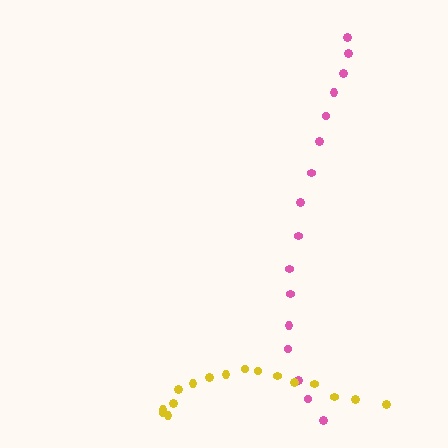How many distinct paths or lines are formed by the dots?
There are 2 distinct paths.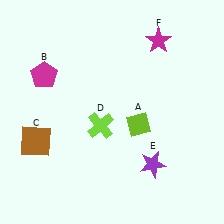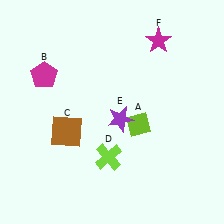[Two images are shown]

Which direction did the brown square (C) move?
The brown square (C) moved right.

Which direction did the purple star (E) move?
The purple star (E) moved up.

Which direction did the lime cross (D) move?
The lime cross (D) moved down.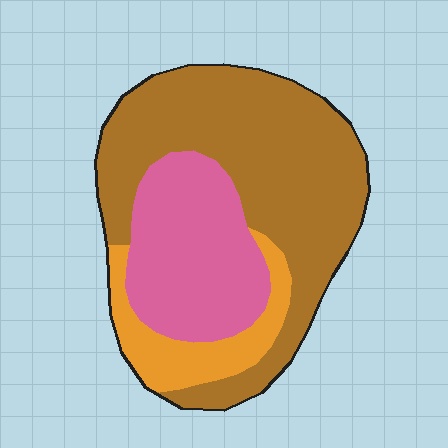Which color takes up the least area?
Orange, at roughly 15%.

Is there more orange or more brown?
Brown.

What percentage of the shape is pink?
Pink covers around 30% of the shape.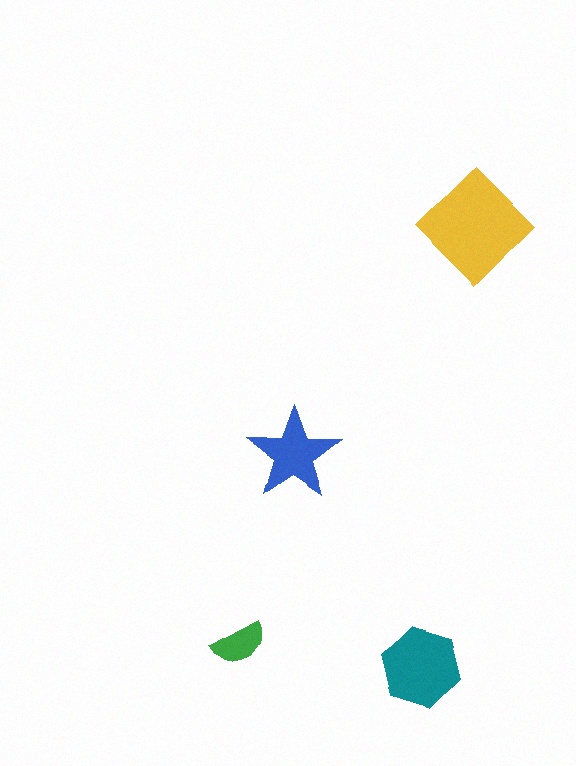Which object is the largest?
The yellow diamond.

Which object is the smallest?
The green semicircle.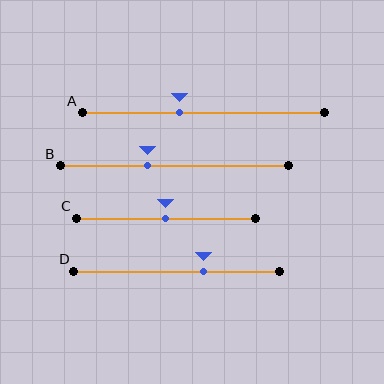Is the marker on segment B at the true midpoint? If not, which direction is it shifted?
No, the marker on segment B is shifted to the left by about 12% of the segment length.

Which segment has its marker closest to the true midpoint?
Segment C has its marker closest to the true midpoint.